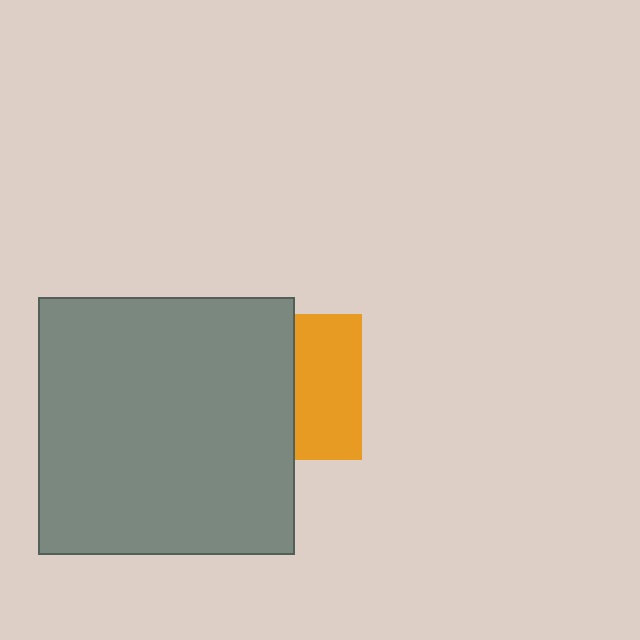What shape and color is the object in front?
The object in front is a gray rectangle.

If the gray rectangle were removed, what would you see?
You would see the complete orange square.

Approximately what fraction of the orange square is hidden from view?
Roughly 55% of the orange square is hidden behind the gray rectangle.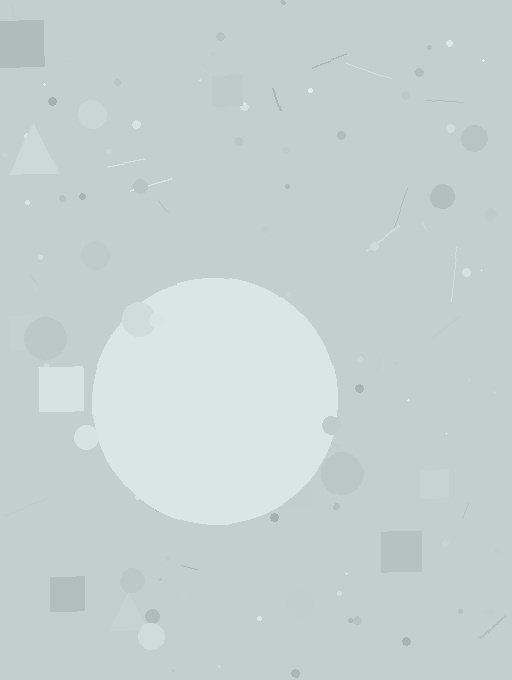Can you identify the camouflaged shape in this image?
The camouflaged shape is a circle.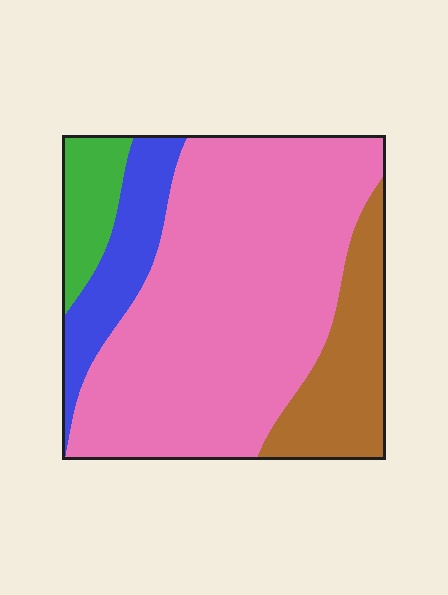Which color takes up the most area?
Pink, at roughly 65%.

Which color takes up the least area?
Green, at roughly 10%.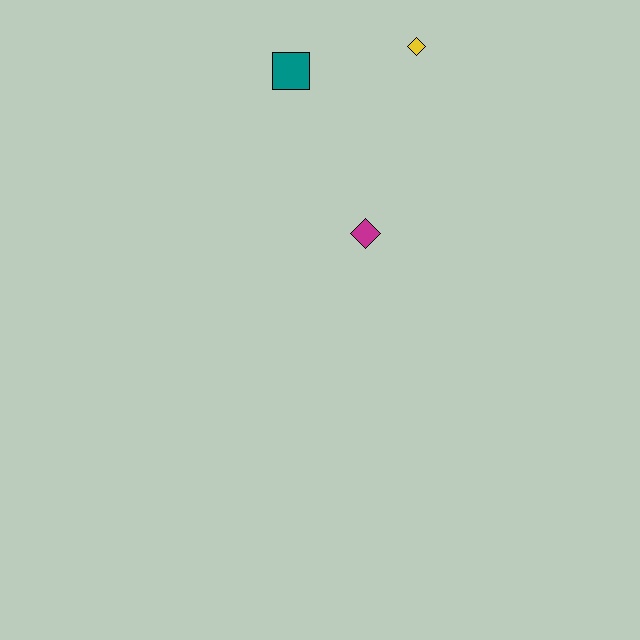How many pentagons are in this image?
There are no pentagons.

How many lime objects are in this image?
There are no lime objects.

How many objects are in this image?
There are 3 objects.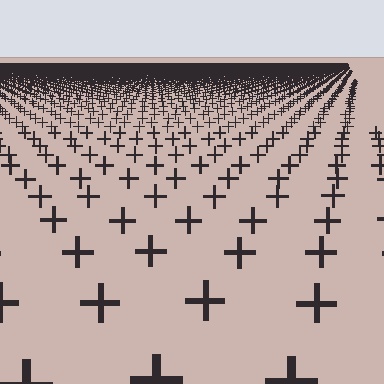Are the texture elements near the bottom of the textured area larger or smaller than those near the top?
Larger. Near the bottom, elements are closer to the viewer and appear at a bigger on-screen size.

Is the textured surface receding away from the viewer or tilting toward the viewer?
The surface is receding away from the viewer. Texture elements get smaller and denser toward the top.